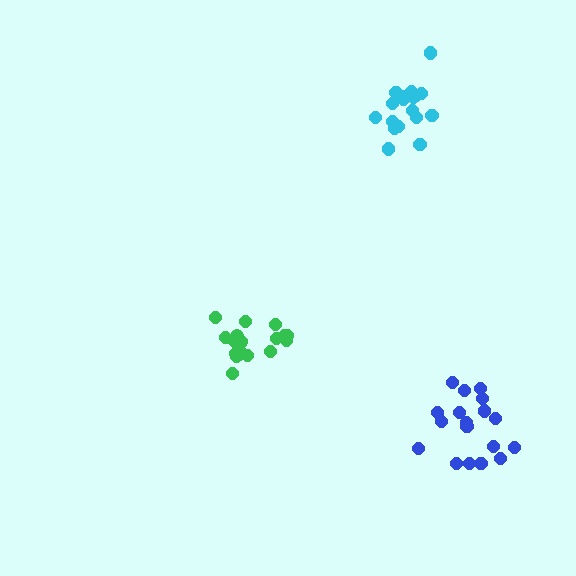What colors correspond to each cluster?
The clusters are colored: green, blue, cyan.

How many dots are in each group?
Group 1: 19 dots, Group 2: 18 dots, Group 3: 19 dots (56 total).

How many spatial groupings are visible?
There are 3 spatial groupings.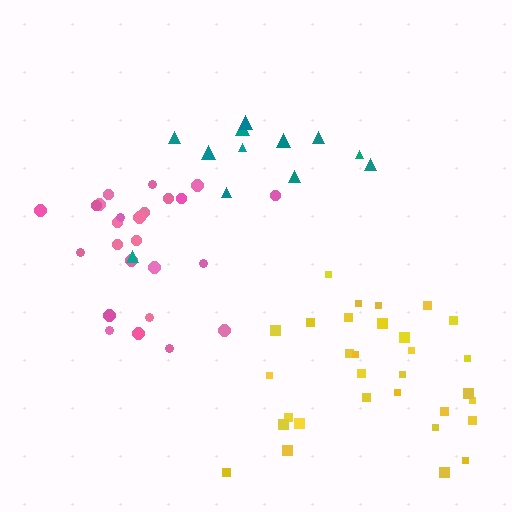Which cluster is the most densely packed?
Pink.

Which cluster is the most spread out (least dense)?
Teal.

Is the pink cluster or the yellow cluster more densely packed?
Pink.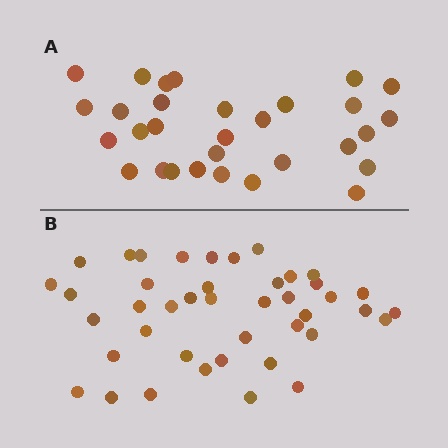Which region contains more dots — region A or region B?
Region B (the bottom region) has more dots.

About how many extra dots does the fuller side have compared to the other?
Region B has roughly 12 or so more dots than region A.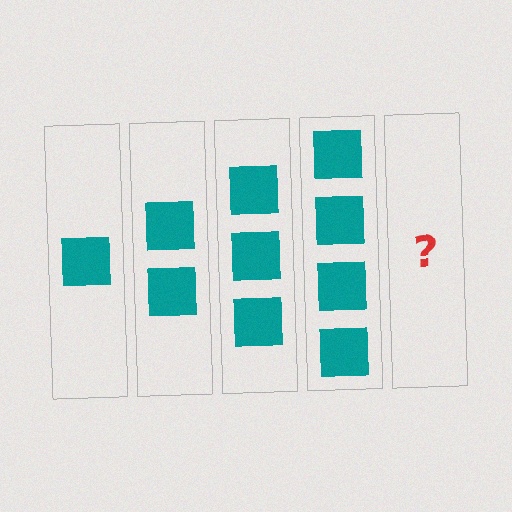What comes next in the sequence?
The next element should be 5 squares.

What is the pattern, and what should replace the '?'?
The pattern is that each step adds one more square. The '?' should be 5 squares.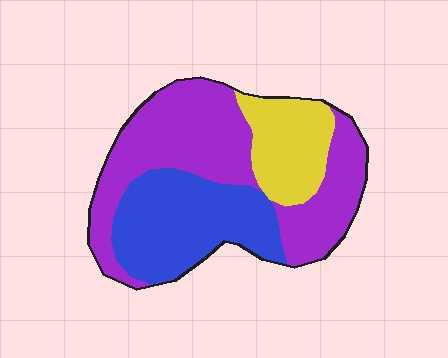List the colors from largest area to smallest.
From largest to smallest: purple, blue, yellow.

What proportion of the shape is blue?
Blue takes up about one third (1/3) of the shape.